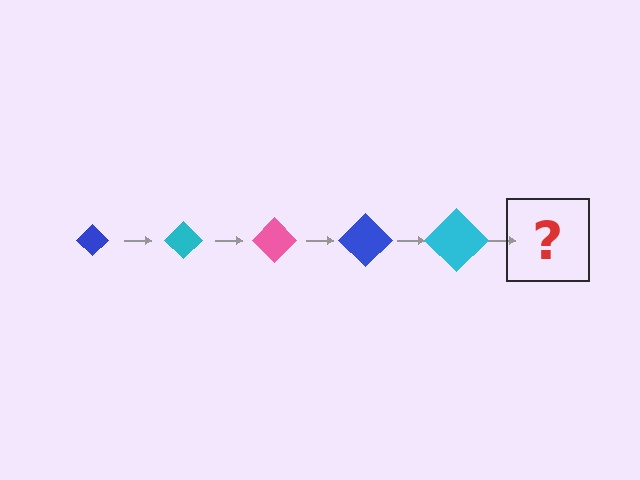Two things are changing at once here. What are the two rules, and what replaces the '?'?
The two rules are that the diamond grows larger each step and the color cycles through blue, cyan, and pink. The '?' should be a pink diamond, larger than the previous one.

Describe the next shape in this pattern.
It should be a pink diamond, larger than the previous one.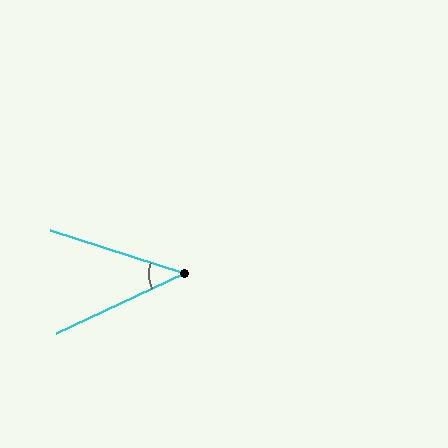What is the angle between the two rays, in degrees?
Approximately 43 degrees.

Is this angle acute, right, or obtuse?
It is acute.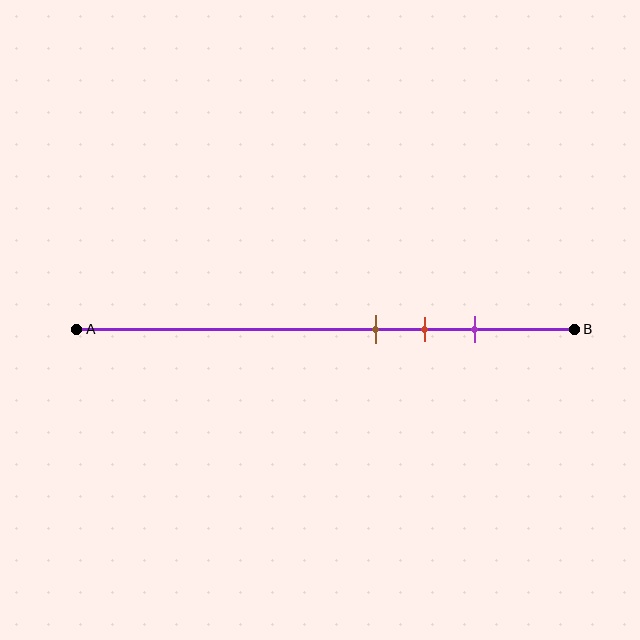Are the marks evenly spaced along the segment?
Yes, the marks are approximately evenly spaced.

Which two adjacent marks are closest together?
The brown and red marks are the closest adjacent pair.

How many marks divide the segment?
There are 3 marks dividing the segment.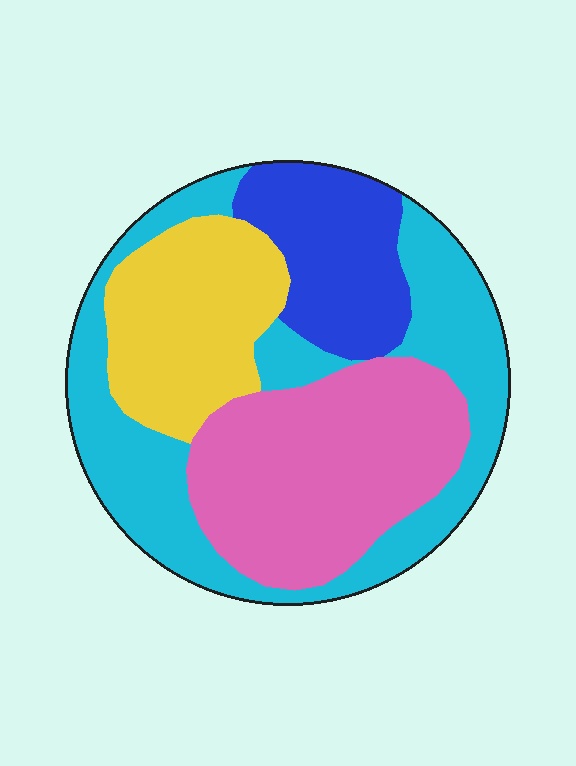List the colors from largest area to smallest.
From largest to smallest: cyan, pink, yellow, blue.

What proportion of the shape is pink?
Pink takes up about one third (1/3) of the shape.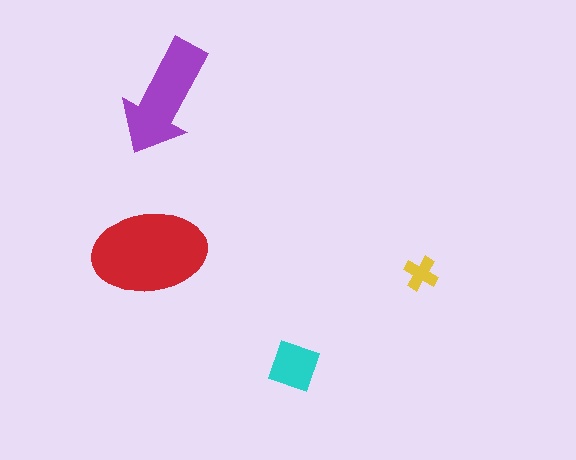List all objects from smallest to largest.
The yellow cross, the cyan square, the purple arrow, the red ellipse.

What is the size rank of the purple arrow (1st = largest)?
2nd.